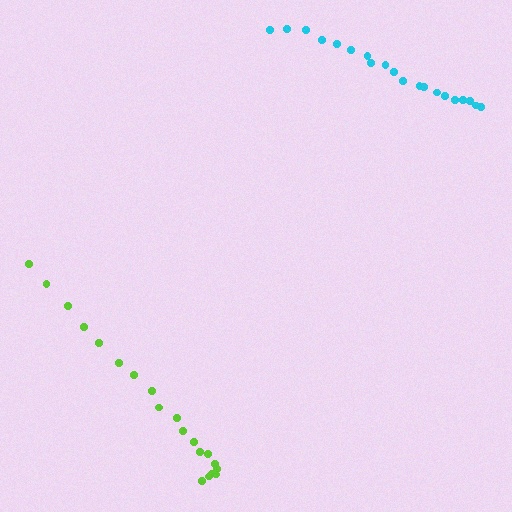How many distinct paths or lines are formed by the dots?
There are 2 distinct paths.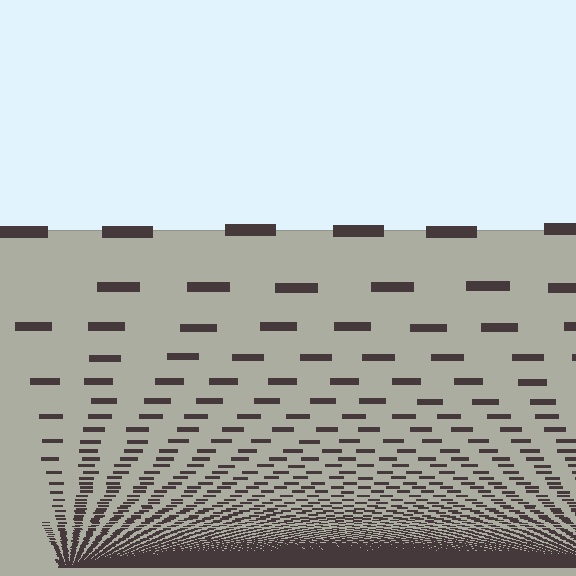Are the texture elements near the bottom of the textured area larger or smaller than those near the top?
Smaller. The gradient is inverted — elements near the bottom are smaller and denser.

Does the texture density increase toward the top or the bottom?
Density increases toward the bottom.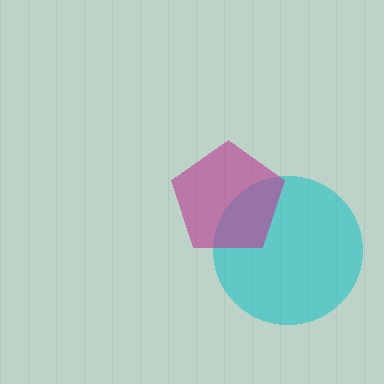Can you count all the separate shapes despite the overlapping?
Yes, there are 2 separate shapes.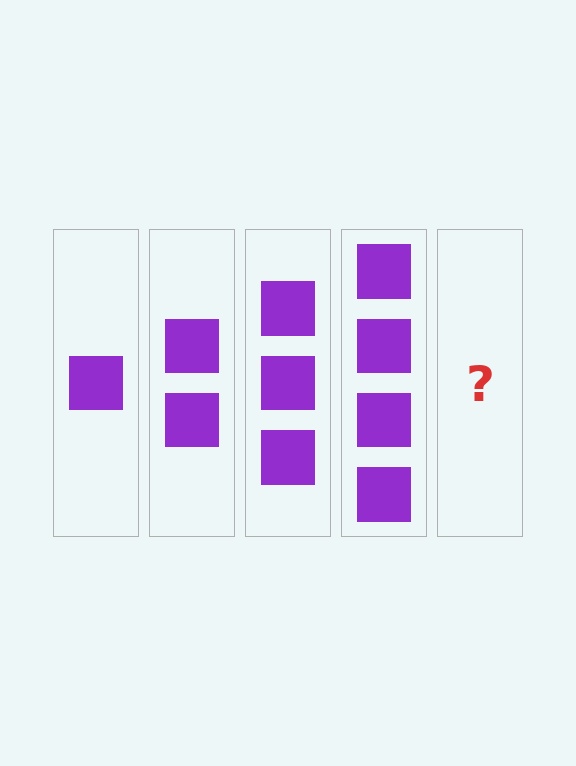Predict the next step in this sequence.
The next step is 5 squares.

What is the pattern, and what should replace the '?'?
The pattern is that each step adds one more square. The '?' should be 5 squares.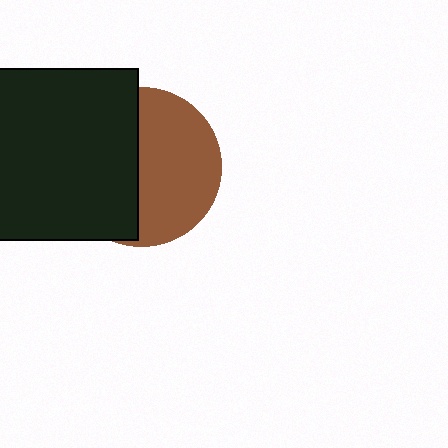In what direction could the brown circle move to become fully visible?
The brown circle could move right. That would shift it out from behind the black square entirely.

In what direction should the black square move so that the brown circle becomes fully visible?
The black square should move left. That is the shortest direction to clear the overlap and leave the brown circle fully visible.